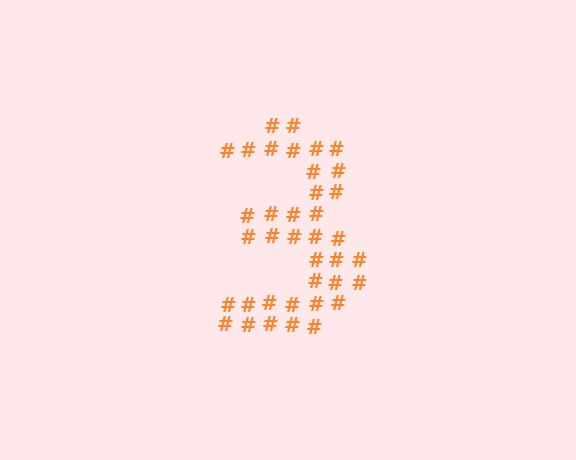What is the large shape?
The large shape is the digit 3.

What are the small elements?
The small elements are hash symbols.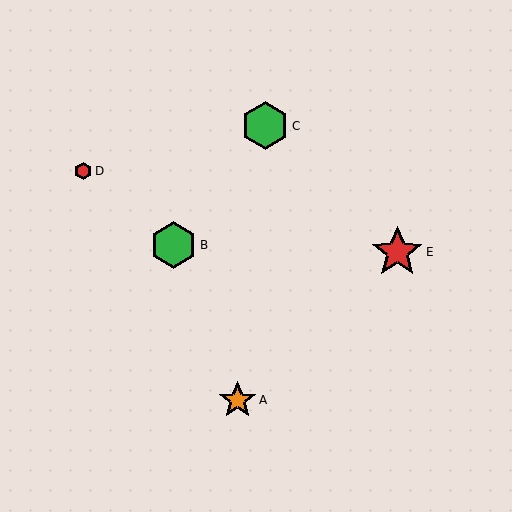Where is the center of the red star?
The center of the red star is at (397, 252).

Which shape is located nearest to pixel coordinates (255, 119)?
The green hexagon (labeled C) at (265, 126) is nearest to that location.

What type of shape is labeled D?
Shape D is a red hexagon.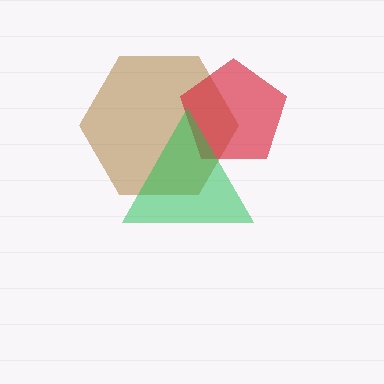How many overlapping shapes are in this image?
There are 3 overlapping shapes in the image.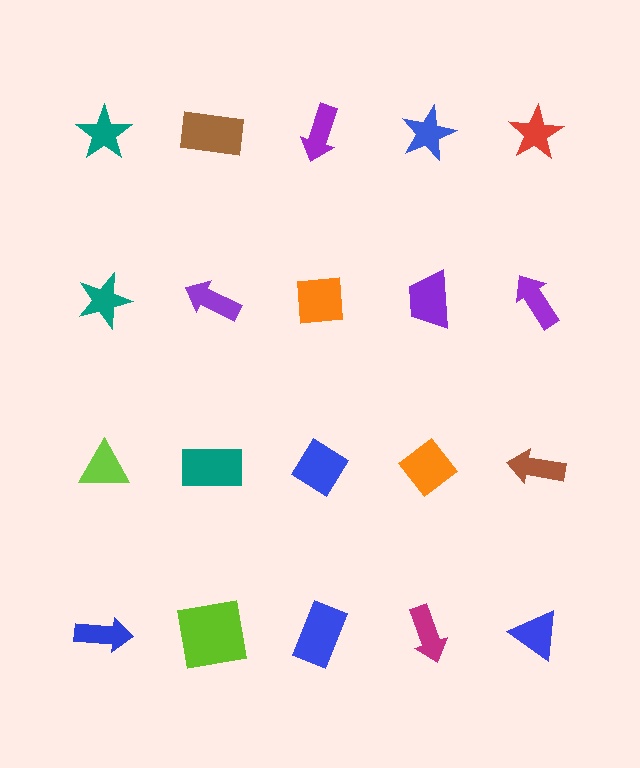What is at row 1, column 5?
A red star.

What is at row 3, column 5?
A brown arrow.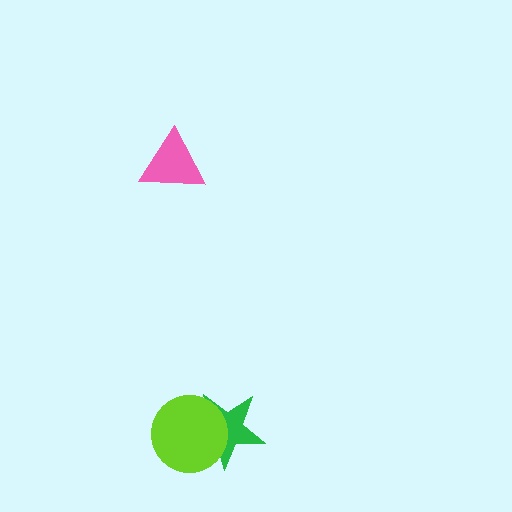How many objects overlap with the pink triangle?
0 objects overlap with the pink triangle.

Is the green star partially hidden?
Yes, it is partially covered by another shape.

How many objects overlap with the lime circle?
1 object overlaps with the lime circle.